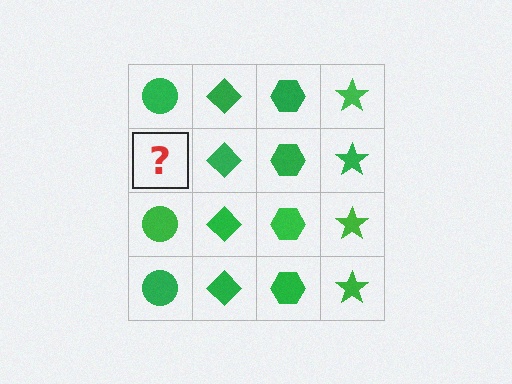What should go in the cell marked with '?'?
The missing cell should contain a green circle.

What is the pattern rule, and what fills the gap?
The rule is that each column has a consistent shape. The gap should be filled with a green circle.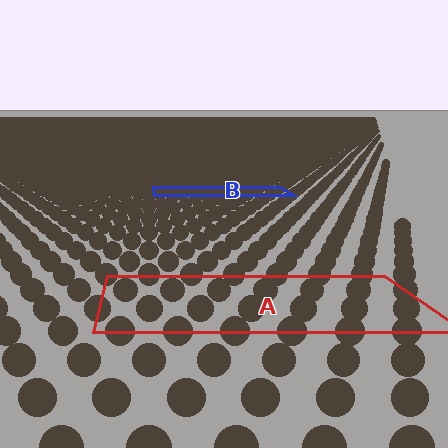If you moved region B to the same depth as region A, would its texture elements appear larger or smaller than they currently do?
They would appear larger. At a closer depth, the same texture elements are projected at a bigger on-screen size.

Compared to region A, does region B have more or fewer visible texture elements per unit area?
Region B has more texture elements per unit area — they are packed more densely because it is farther away.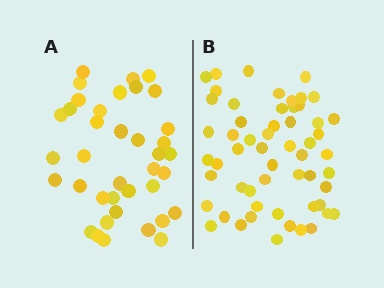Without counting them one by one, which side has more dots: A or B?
Region B (the right region) has more dots.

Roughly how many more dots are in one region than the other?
Region B has approximately 20 more dots than region A.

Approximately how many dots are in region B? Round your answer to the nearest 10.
About 60 dots. (The exact count is 56, which rounds to 60.)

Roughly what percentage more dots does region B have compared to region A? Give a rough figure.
About 45% more.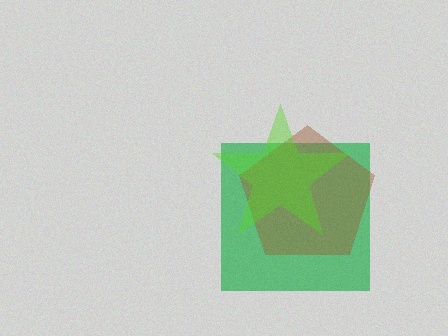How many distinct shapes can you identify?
There are 3 distinct shapes: a green square, a brown pentagon, a lime star.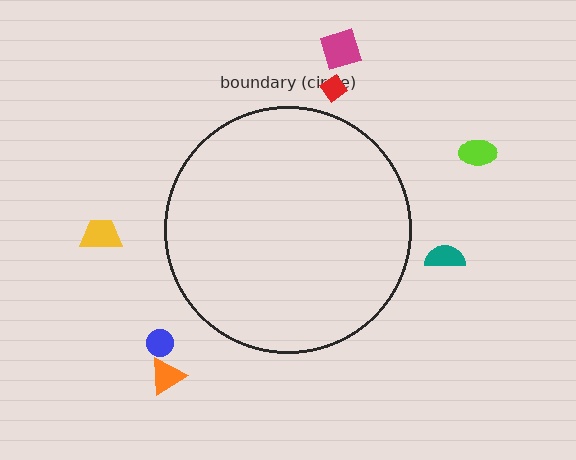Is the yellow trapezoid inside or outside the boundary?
Outside.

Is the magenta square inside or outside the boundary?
Outside.